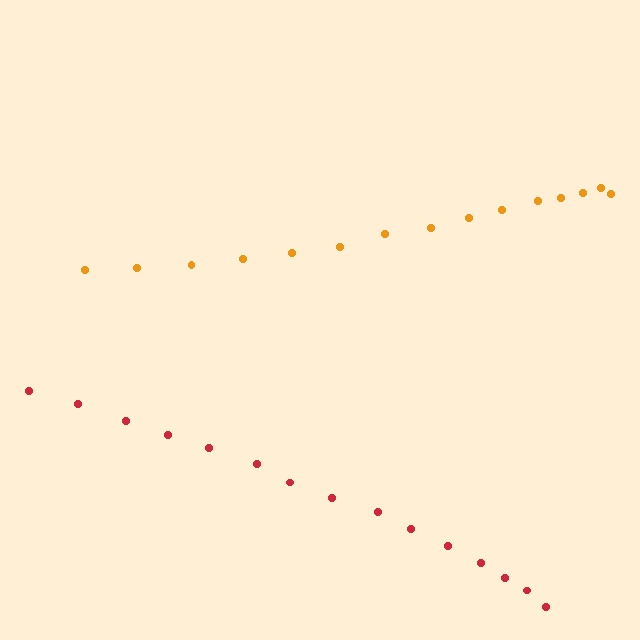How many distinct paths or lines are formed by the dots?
There are 2 distinct paths.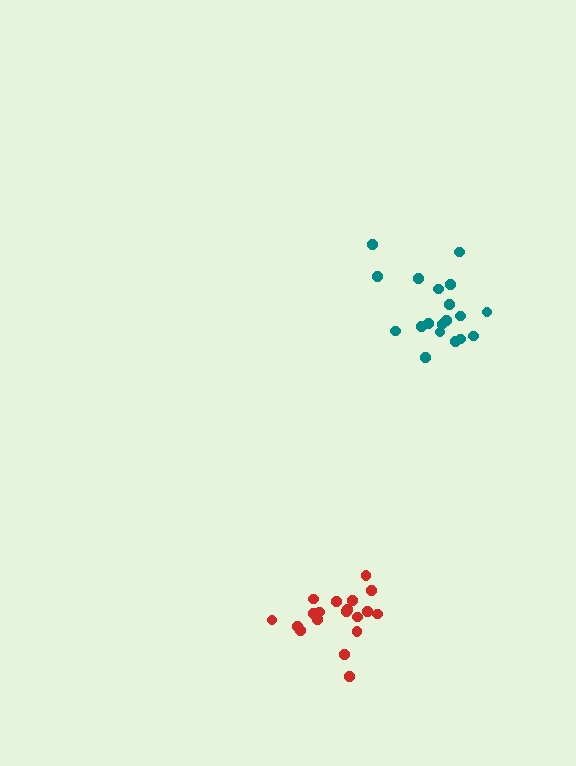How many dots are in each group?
Group 1: 19 dots, Group 2: 19 dots (38 total).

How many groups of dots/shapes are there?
There are 2 groups.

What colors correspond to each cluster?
The clusters are colored: red, teal.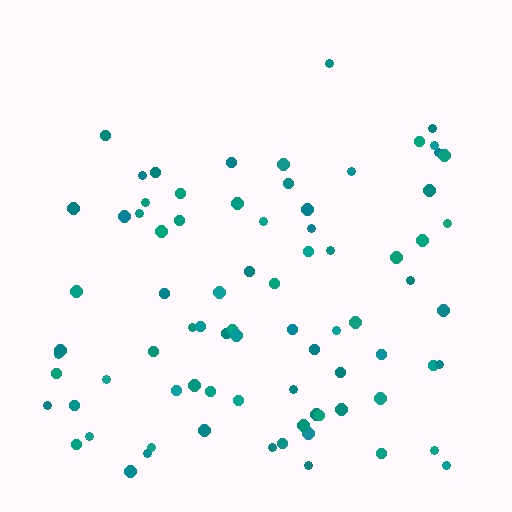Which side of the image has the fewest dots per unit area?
The top.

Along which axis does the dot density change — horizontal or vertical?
Vertical.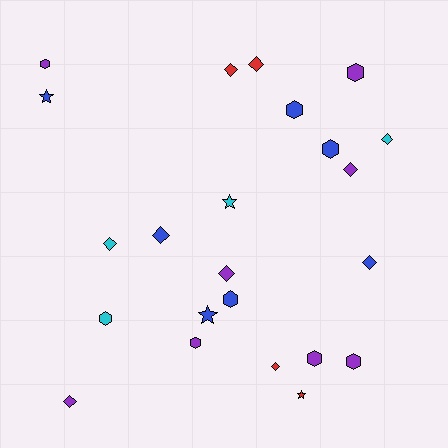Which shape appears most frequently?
Diamond, with 10 objects.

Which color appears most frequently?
Purple, with 8 objects.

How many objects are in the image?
There are 23 objects.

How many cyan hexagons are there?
There is 1 cyan hexagon.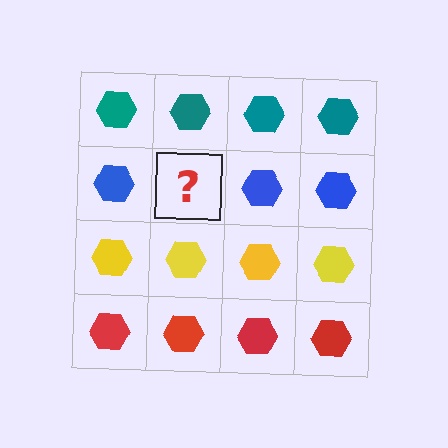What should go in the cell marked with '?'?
The missing cell should contain a blue hexagon.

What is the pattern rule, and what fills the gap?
The rule is that each row has a consistent color. The gap should be filled with a blue hexagon.